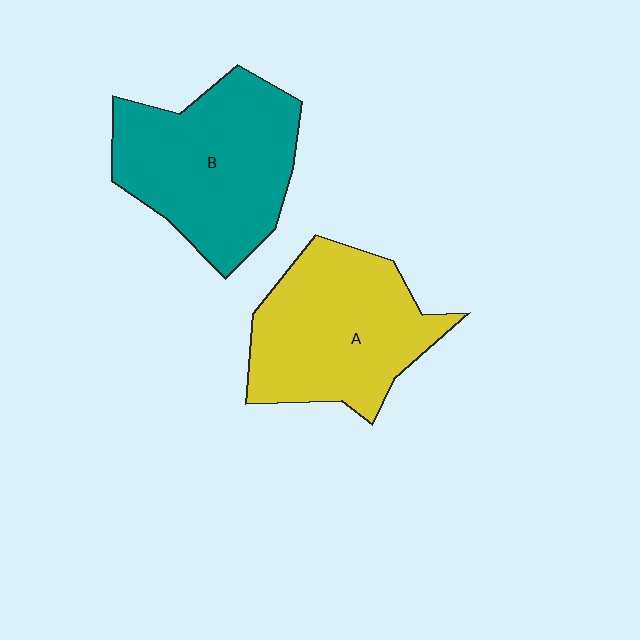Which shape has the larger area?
Shape B (teal).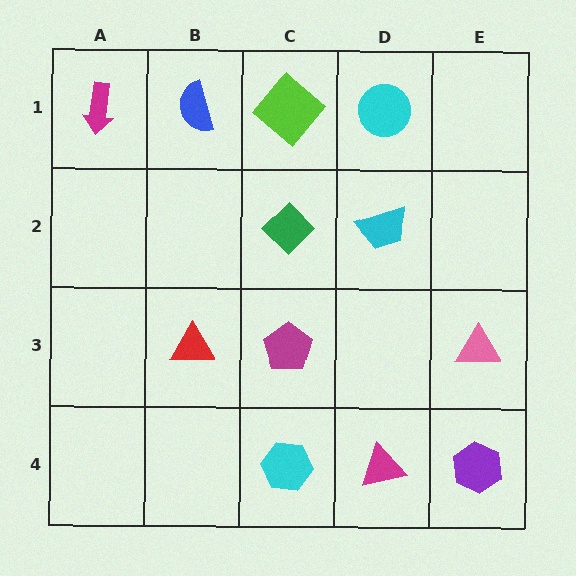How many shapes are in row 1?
4 shapes.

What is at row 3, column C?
A magenta pentagon.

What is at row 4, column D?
A magenta triangle.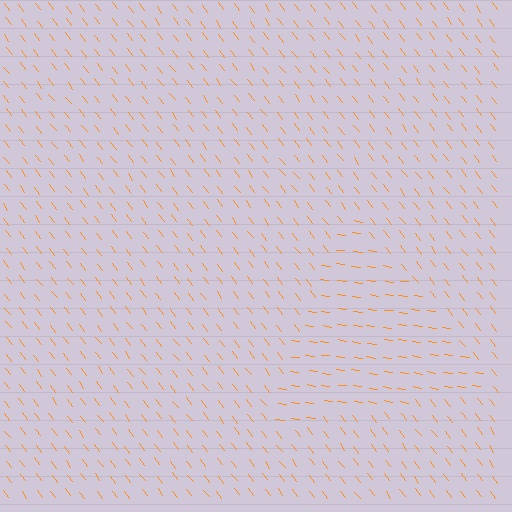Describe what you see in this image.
The image is filled with small orange line segments. A triangle region in the image has lines oriented differently from the surrounding lines, creating a visible texture boundary.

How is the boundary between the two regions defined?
The boundary is defined purely by a change in line orientation (approximately 45 degrees difference). All lines are the same color and thickness.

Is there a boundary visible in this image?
Yes, there is a texture boundary formed by a change in line orientation.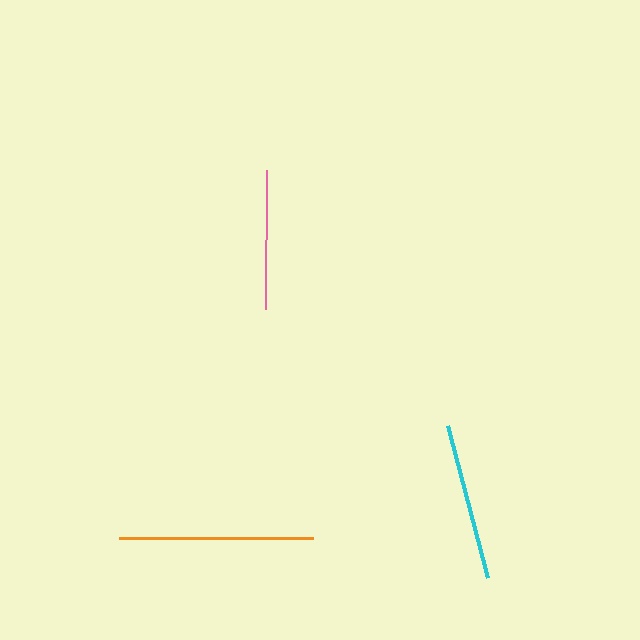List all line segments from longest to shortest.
From longest to shortest: orange, cyan, pink.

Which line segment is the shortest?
The pink line is the shortest at approximately 139 pixels.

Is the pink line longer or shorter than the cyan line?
The cyan line is longer than the pink line.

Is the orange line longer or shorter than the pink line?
The orange line is longer than the pink line.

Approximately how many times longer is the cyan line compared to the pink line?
The cyan line is approximately 1.1 times the length of the pink line.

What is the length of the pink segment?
The pink segment is approximately 139 pixels long.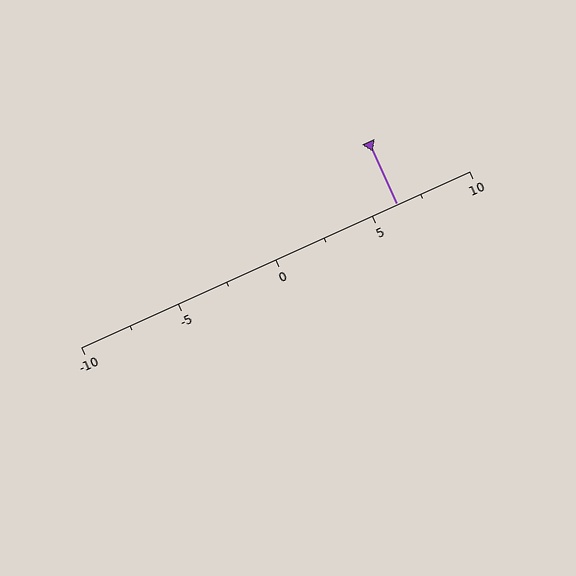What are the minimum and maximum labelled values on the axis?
The axis runs from -10 to 10.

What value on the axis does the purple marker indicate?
The marker indicates approximately 6.2.